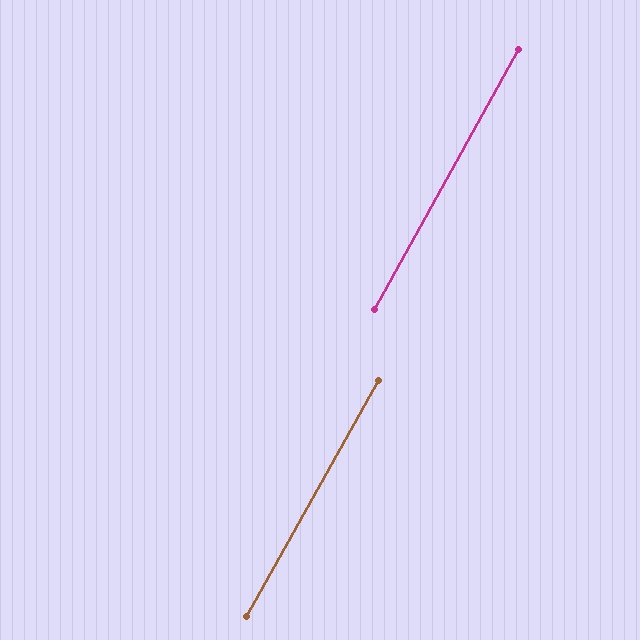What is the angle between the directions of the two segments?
Approximately 0 degrees.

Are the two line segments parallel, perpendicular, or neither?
Parallel — their directions differ by only 0.3°.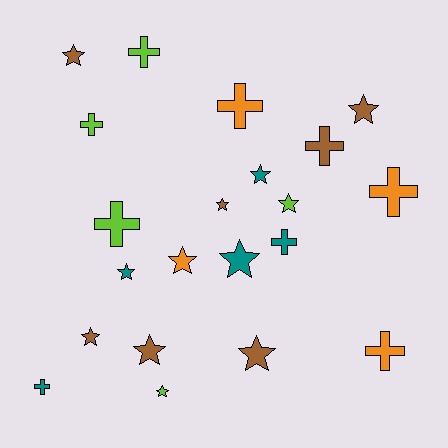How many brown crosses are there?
There is 1 brown cross.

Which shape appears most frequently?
Star, with 12 objects.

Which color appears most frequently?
Brown, with 7 objects.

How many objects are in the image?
There are 21 objects.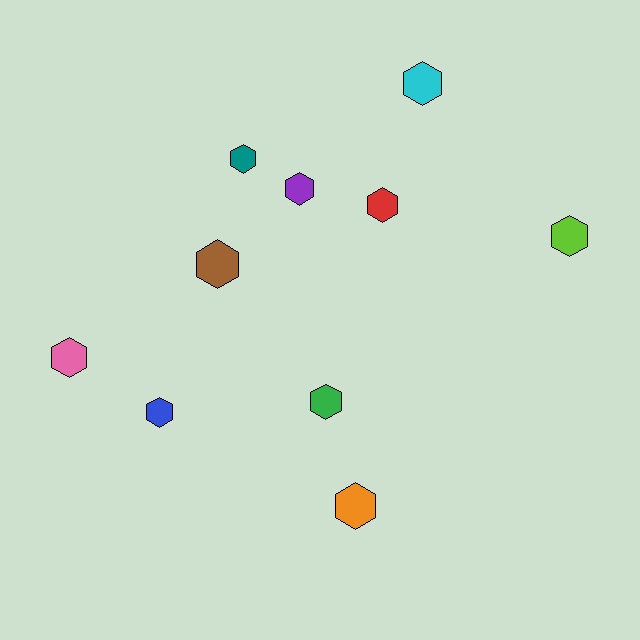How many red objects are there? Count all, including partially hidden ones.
There is 1 red object.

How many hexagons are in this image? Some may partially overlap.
There are 10 hexagons.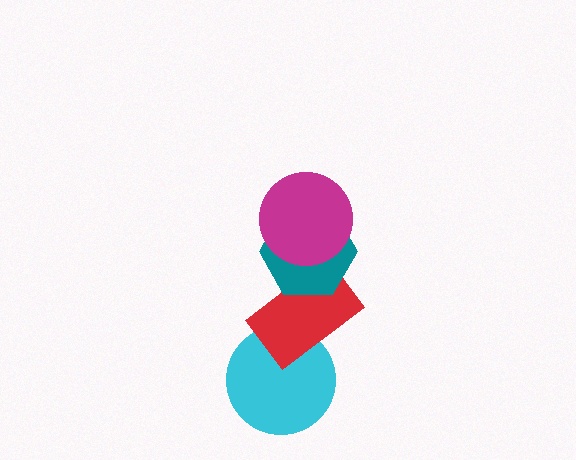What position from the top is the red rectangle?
The red rectangle is 3rd from the top.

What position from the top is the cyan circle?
The cyan circle is 4th from the top.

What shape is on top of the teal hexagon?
The magenta circle is on top of the teal hexagon.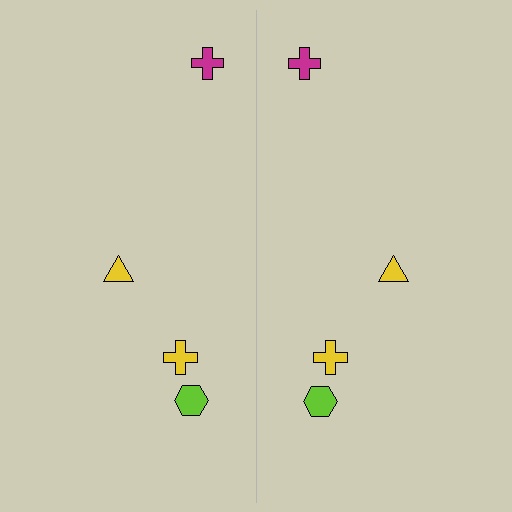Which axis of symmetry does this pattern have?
The pattern has a vertical axis of symmetry running through the center of the image.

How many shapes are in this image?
There are 8 shapes in this image.